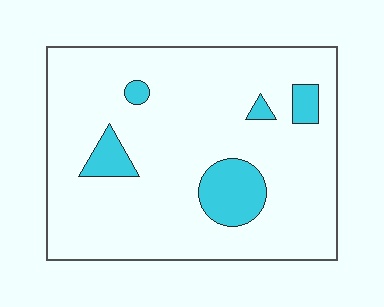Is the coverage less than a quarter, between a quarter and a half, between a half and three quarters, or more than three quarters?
Less than a quarter.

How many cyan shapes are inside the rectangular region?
5.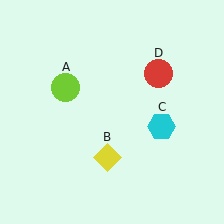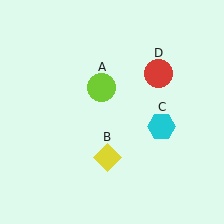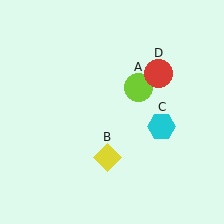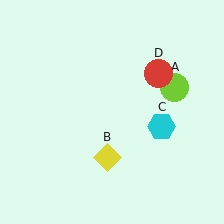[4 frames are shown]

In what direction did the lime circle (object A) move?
The lime circle (object A) moved right.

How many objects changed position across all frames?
1 object changed position: lime circle (object A).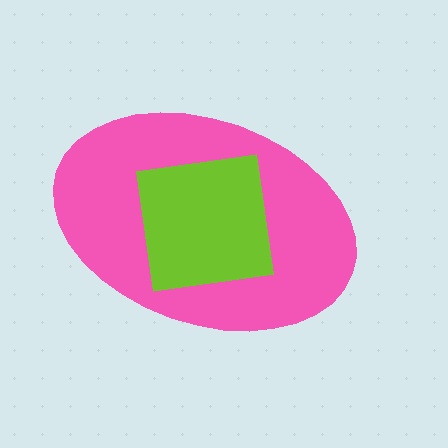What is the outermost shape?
The pink ellipse.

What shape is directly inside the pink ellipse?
The lime square.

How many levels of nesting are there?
2.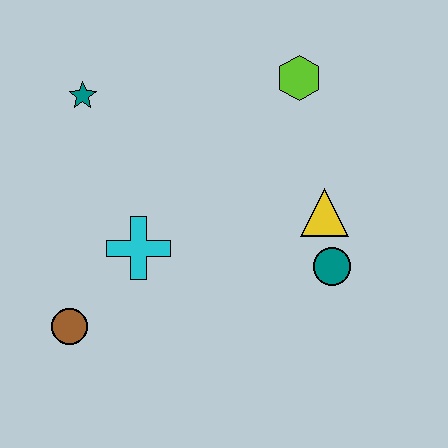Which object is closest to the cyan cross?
The brown circle is closest to the cyan cross.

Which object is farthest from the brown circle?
The lime hexagon is farthest from the brown circle.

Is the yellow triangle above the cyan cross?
Yes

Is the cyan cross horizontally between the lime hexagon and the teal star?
Yes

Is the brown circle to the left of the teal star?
Yes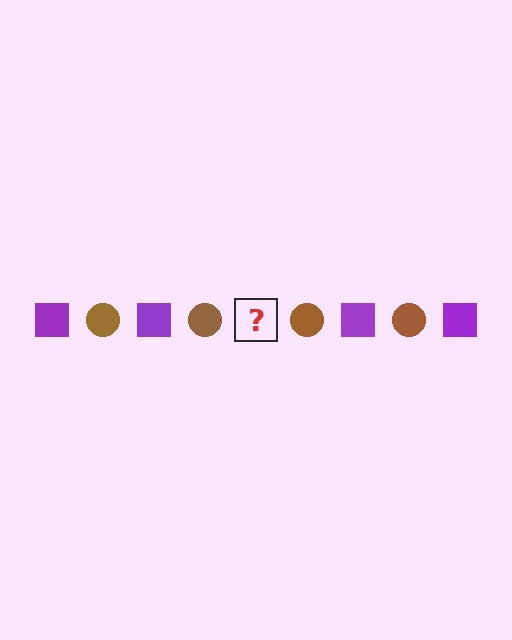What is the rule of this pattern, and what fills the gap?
The rule is that the pattern alternates between purple square and brown circle. The gap should be filled with a purple square.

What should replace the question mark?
The question mark should be replaced with a purple square.